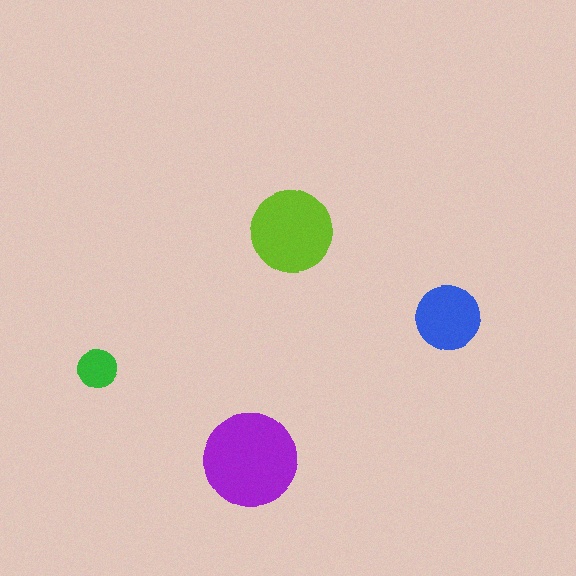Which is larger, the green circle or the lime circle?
The lime one.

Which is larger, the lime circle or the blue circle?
The lime one.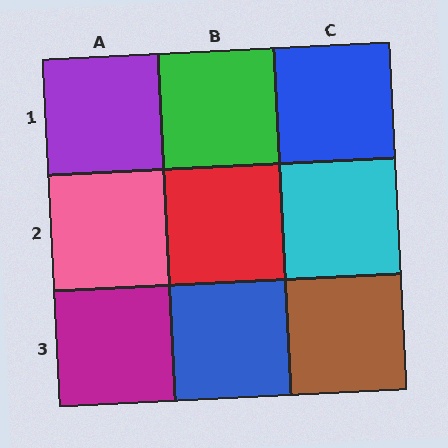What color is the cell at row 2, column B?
Red.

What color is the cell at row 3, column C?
Brown.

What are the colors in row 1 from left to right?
Purple, green, blue.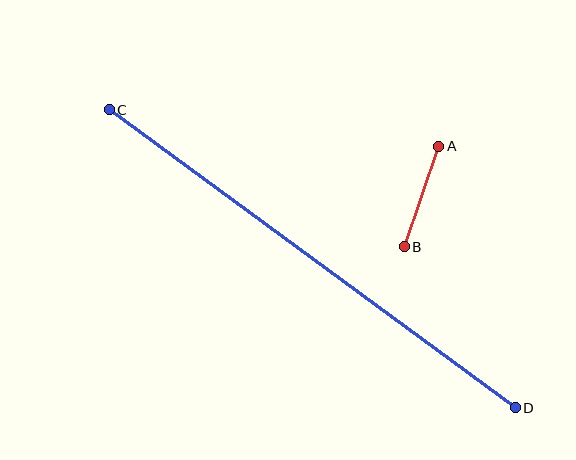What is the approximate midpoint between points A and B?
The midpoint is at approximately (421, 196) pixels.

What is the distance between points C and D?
The distance is approximately 504 pixels.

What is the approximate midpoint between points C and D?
The midpoint is at approximately (312, 259) pixels.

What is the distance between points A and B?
The distance is approximately 106 pixels.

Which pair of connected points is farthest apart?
Points C and D are farthest apart.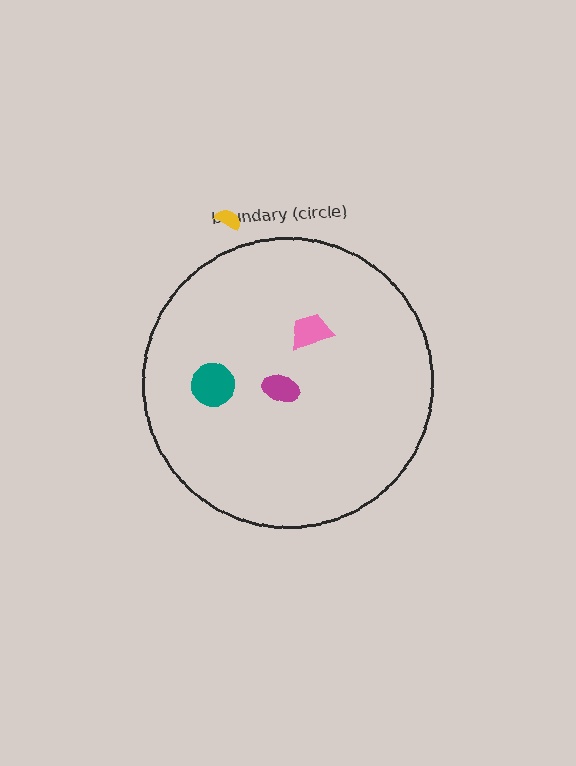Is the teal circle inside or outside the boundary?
Inside.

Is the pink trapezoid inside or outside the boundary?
Inside.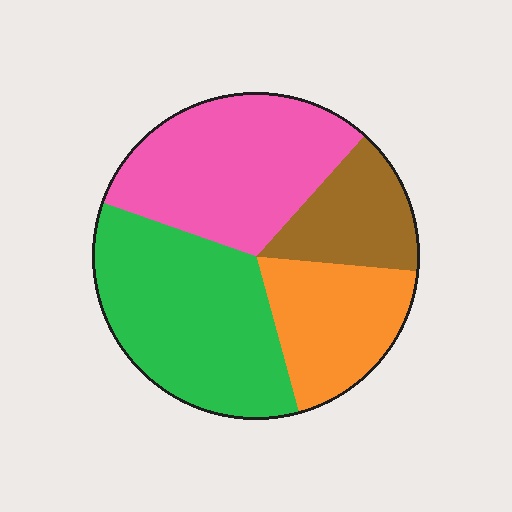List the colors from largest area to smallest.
From largest to smallest: green, pink, orange, brown.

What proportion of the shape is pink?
Pink takes up about one third (1/3) of the shape.